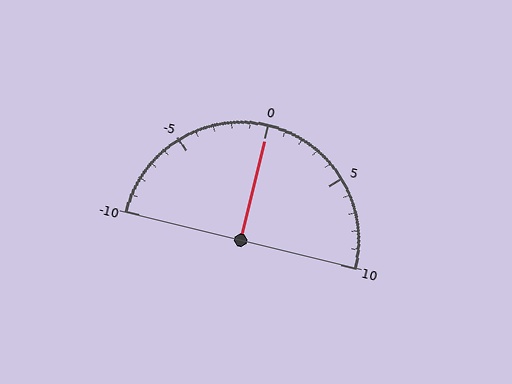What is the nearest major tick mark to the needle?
The nearest major tick mark is 0.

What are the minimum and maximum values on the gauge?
The gauge ranges from -10 to 10.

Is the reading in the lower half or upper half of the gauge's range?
The reading is in the upper half of the range (-10 to 10).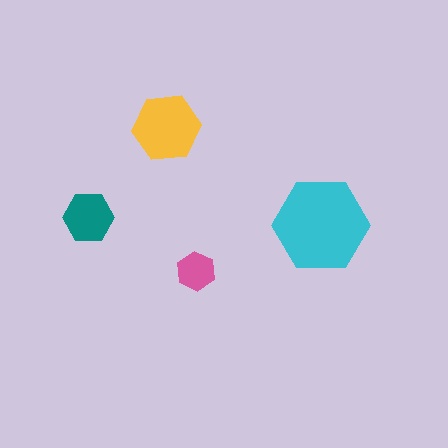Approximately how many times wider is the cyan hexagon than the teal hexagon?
About 2 times wider.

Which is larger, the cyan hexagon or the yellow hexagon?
The cyan one.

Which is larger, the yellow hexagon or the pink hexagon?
The yellow one.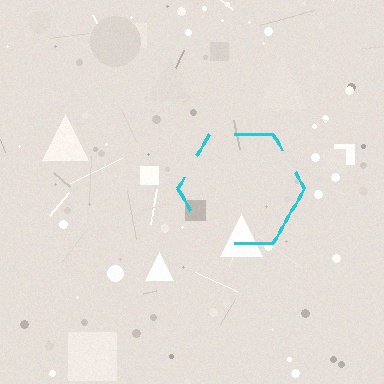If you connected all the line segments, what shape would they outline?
They would outline a hexagon.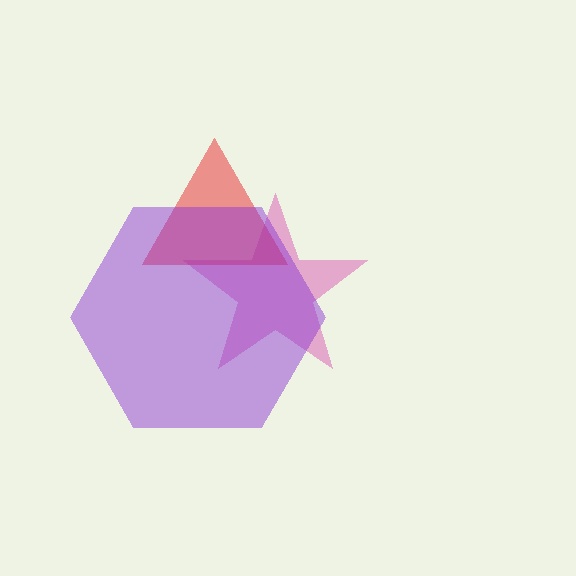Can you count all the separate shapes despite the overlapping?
Yes, there are 3 separate shapes.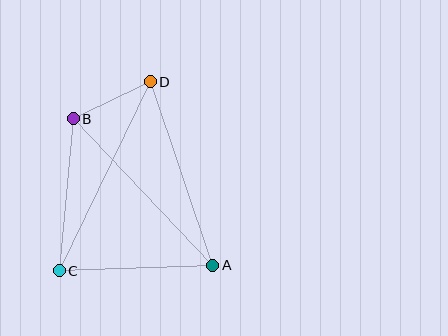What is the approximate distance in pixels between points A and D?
The distance between A and D is approximately 194 pixels.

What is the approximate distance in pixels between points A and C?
The distance between A and C is approximately 153 pixels.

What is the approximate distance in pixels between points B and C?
The distance between B and C is approximately 153 pixels.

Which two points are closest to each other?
Points B and D are closest to each other.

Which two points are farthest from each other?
Points C and D are farthest from each other.